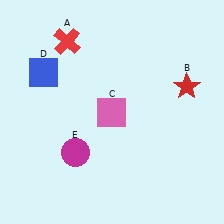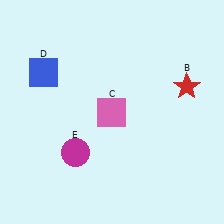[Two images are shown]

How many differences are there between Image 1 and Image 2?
There is 1 difference between the two images.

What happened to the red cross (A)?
The red cross (A) was removed in Image 2. It was in the top-left area of Image 1.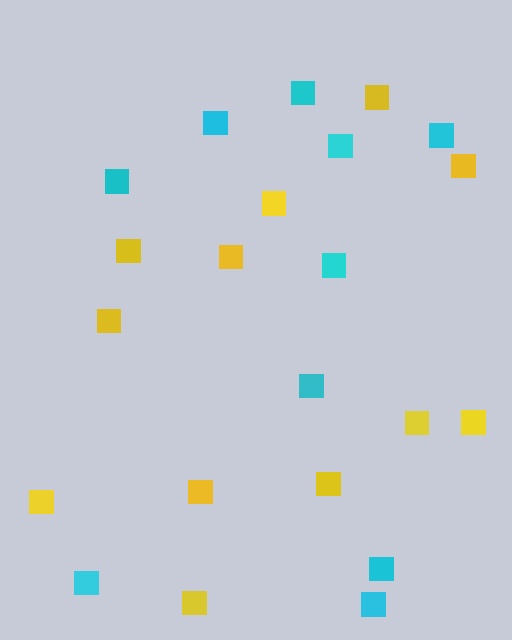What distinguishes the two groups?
There are 2 groups: one group of yellow squares (12) and one group of cyan squares (10).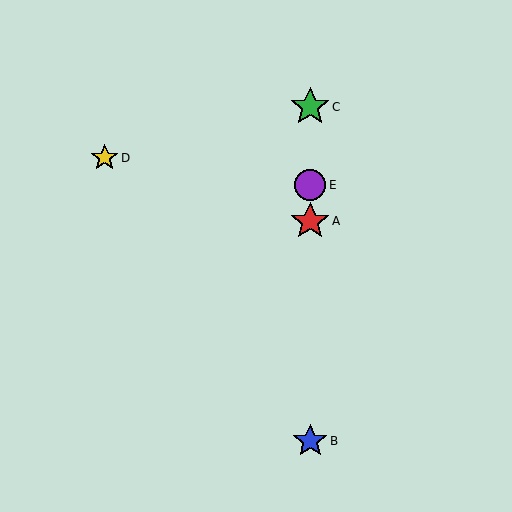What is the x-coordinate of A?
Object A is at x≈310.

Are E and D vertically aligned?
No, E is at x≈310 and D is at x≈105.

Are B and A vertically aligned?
Yes, both are at x≈310.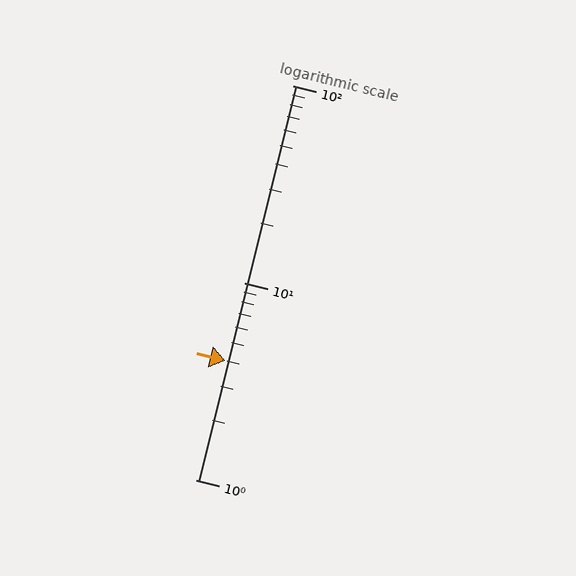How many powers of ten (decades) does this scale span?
The scale spans 2 decades, from 1 to 100.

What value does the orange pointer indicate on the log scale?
The pointer indicates approximately 4.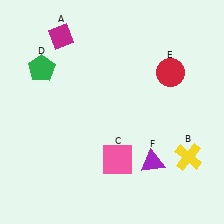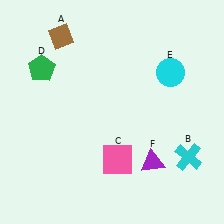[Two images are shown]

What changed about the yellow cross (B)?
In Image 1, B is yellow. In Image 2, it changed to cyan.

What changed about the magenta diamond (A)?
In Image 1, A is magenta. In Image 2, it changed to brown.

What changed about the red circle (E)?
In Image 1, E is red. In Image 2, it changed to cyan.